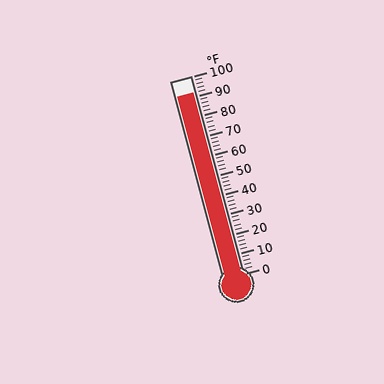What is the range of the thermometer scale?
The thermometer scale ranges from 0°F to 100°F.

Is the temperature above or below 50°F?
The temperature is above 50°F.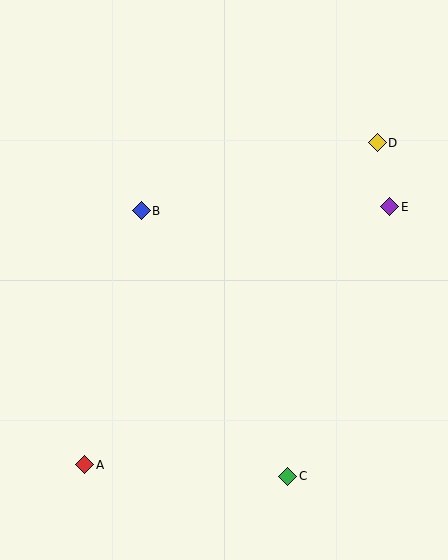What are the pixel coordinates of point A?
Point A is at (85, 465).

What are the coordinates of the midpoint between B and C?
The midpoint between B and C is at (214, 344).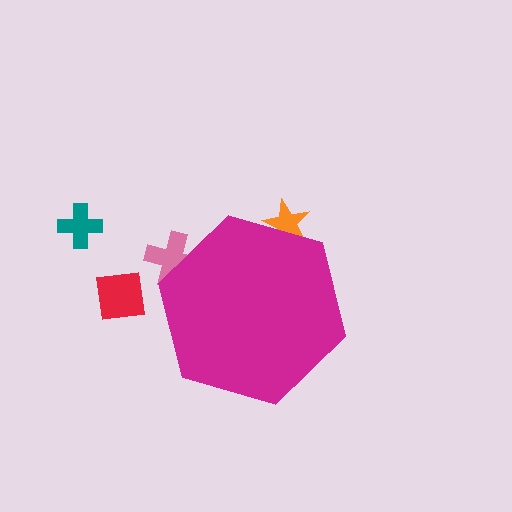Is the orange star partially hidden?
Yes, the orange star is partially hidden behind the magenta hexagon.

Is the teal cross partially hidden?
No, the teal cross is fully visible.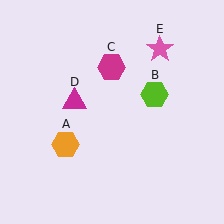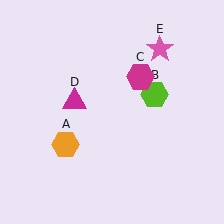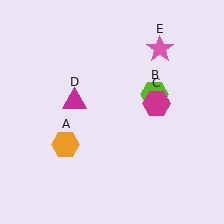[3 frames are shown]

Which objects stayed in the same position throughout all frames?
Orange hexagon (object A) and lime hexagon (object B) and magenta triangle (object D) and pink star (object E) remained stationary.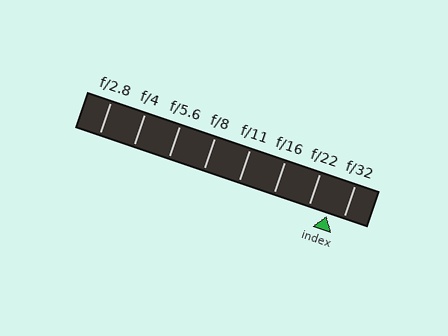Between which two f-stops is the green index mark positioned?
The index mark is between f/22 and f/32.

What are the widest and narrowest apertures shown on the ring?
The widest aperture shown is f/2.8 and the narrowest is f/32.